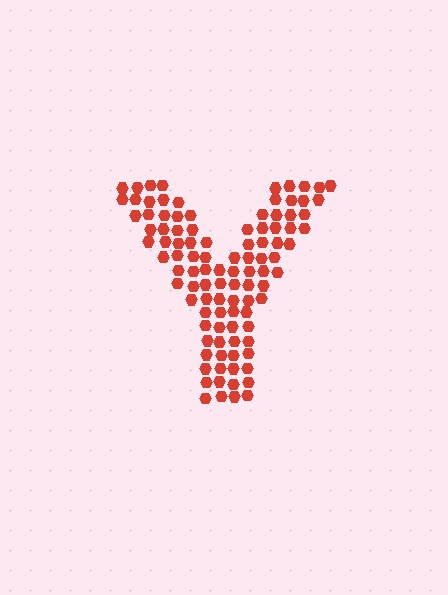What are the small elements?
The small elements are hexagons.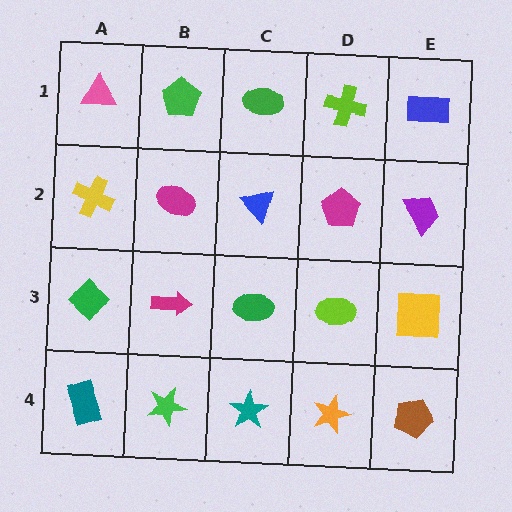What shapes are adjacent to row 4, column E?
A yellow square (row 3, column E), an orange star (row 4, column D).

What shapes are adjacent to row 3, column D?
A magenta pentagon (row 2, column D), an orange star (row 4, column D), a green ellipse (row 3, column C), a yellow square (row 3, column E).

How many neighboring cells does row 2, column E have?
3.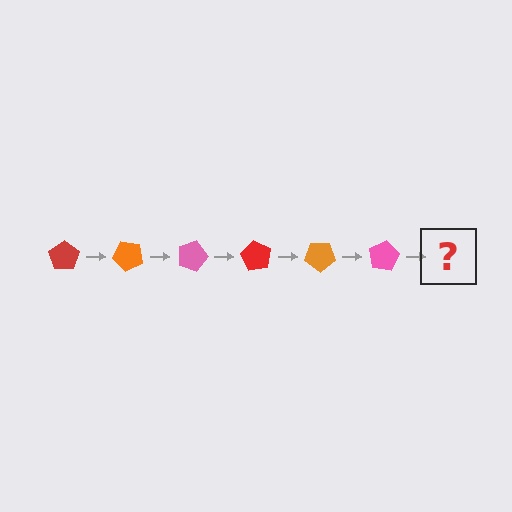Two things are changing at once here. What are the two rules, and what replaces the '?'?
The two rules are that it rotates 45 degrees each step and the color cycles through red, orange, and pink. The '?' should be a red pentagon, rotated 270 degrees from the start.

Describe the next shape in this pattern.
It should be a red pentagon, rotated 270 degrees from the start.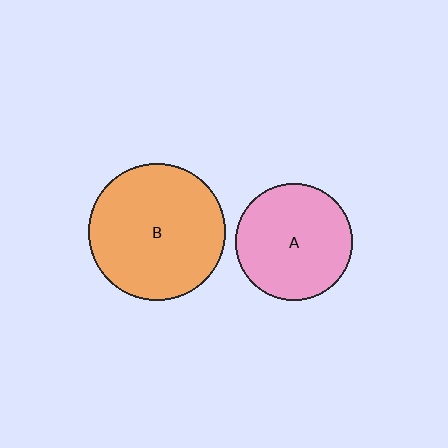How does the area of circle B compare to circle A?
Approximately 1.4 times.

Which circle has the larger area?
Circle B (orange).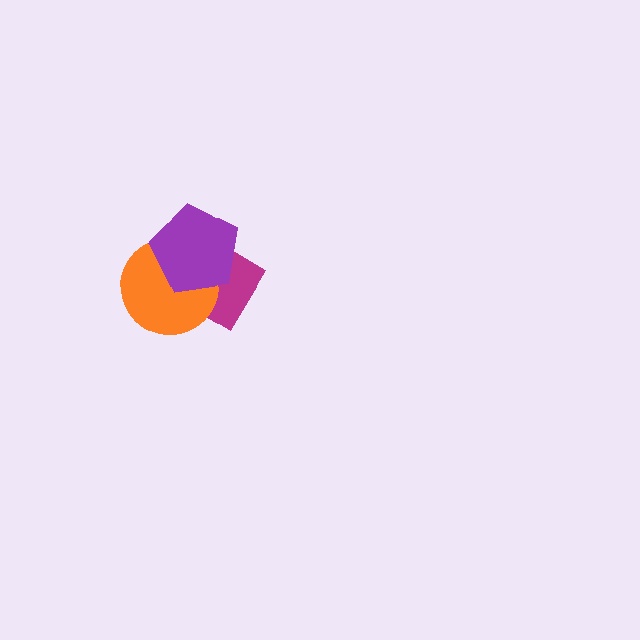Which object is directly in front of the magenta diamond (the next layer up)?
The orange circle is directly in front of the magenta diamond.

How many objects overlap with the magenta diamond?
2 objects overlap with the magenta diamond.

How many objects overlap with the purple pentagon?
2 objects overlap with the purple pentagon.